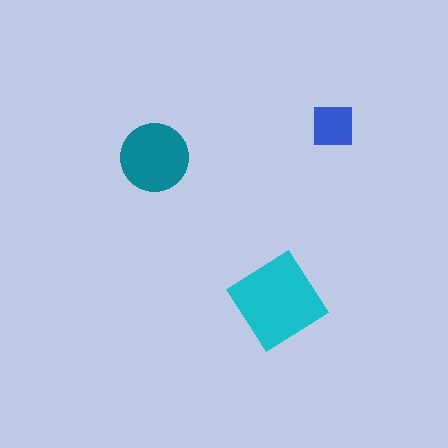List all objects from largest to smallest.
The cyan diamond, the teal circle, the blue square.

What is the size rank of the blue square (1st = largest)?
3rd.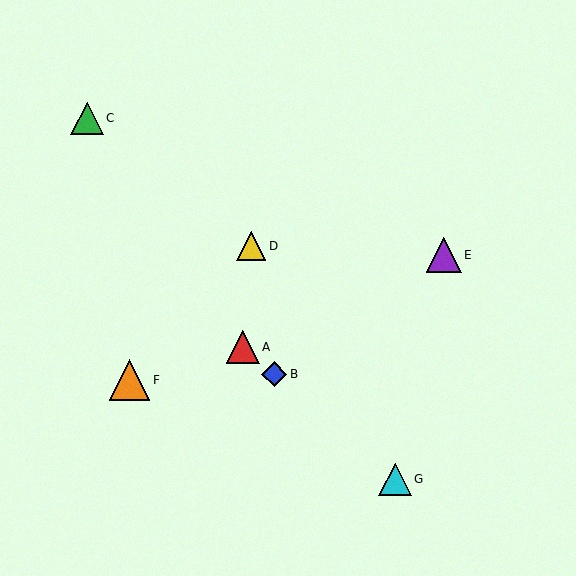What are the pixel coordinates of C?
Object C is at (87, 118).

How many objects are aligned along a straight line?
3 objects (A, B, G) are aligned along a straight line.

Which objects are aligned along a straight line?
Objects A, B, G are aligned along a straight line.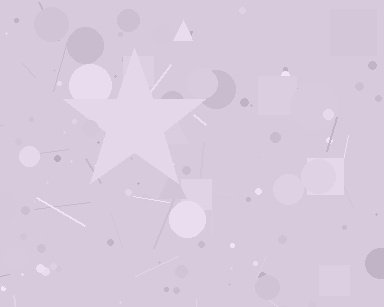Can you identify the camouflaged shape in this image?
The camouflaged shape is a star.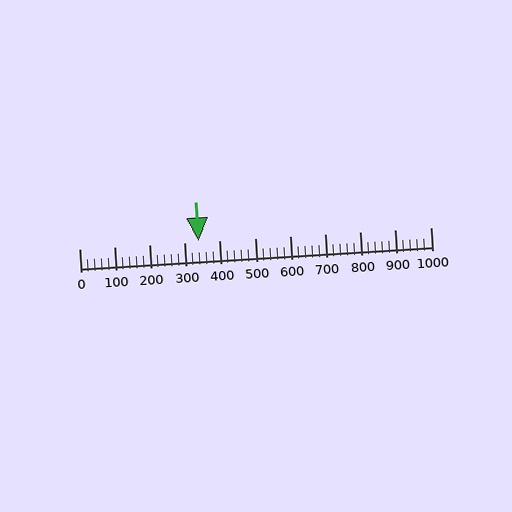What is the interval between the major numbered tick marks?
The major tick marks are spaced 100 units apart.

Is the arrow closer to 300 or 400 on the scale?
The arrow is closer to 300.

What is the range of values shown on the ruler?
The ruler shows values from 0 to 1000.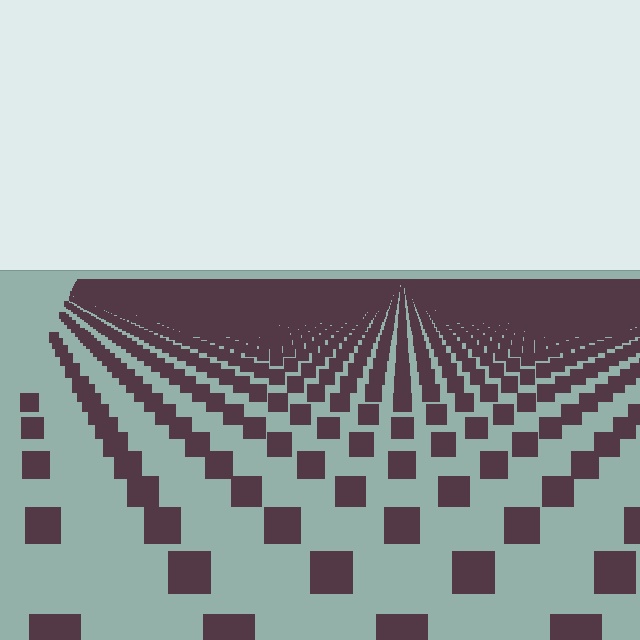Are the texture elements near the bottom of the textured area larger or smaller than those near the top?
Larger. Near the bottom, elements are closer to the viewer and appear at a bigger on-screen size.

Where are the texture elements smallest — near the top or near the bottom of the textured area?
Near the top.